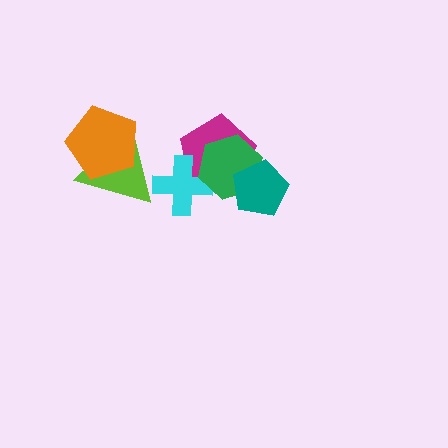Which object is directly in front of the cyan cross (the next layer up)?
The green hexagon is directly in front of the cyan cross.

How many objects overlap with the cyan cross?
3 objects overlap with the cyan cross.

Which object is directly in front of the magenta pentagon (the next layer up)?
The cyan cross is directly in front of the magenta pentagon.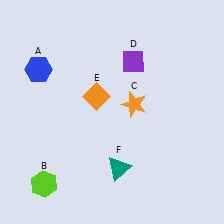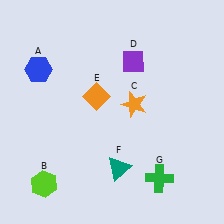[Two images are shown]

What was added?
A green cross (G) was added in Image 2.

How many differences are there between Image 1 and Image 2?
There is 1 difference between the two images.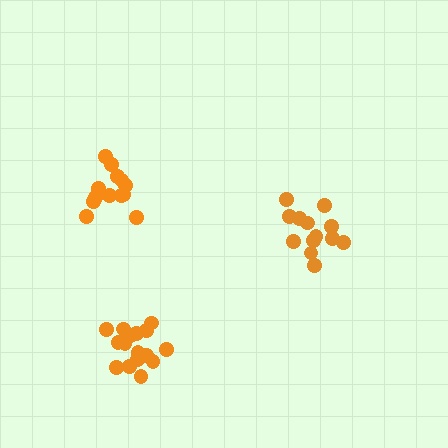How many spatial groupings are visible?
There are 3 spatial groupings.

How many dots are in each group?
Group 1: 17 dots, Group 2: 13 dots, Group 3: 13 dots (43 total).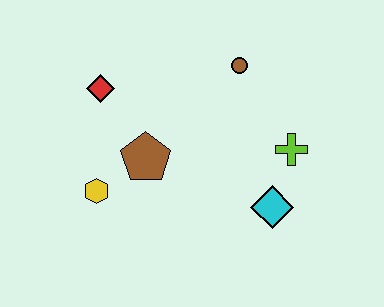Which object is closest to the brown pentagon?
The yellow hexagon is closest to the brown pentagon.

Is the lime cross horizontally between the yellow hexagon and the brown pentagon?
No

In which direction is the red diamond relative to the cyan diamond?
The red diamond is to the left of the cyan diamond.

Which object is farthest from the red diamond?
The cyan diamond is farthest from the red diamond.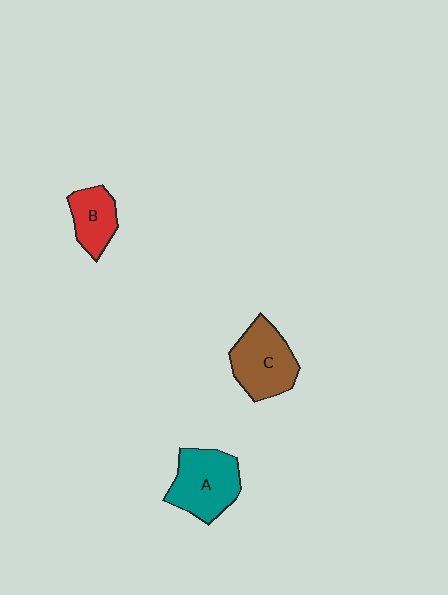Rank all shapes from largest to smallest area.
From largest to smallest: A (teal), C (brown), B (red).